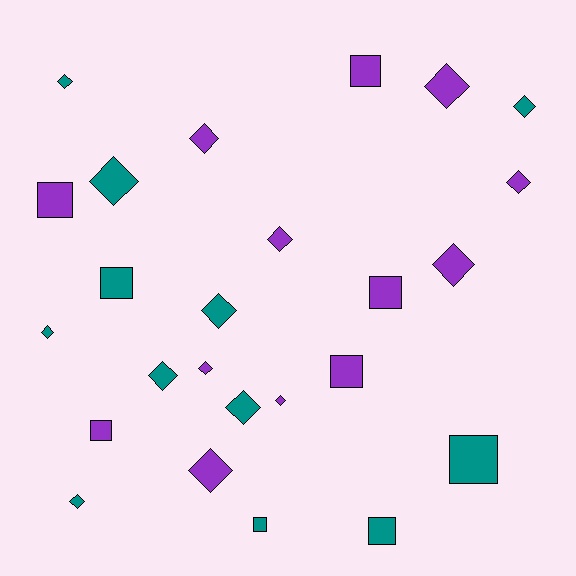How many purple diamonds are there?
There are 8 purple diamonds.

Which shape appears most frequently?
Diamond, with 16 objects.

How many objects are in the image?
There are 25 objects.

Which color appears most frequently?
Purple, with 13 objects.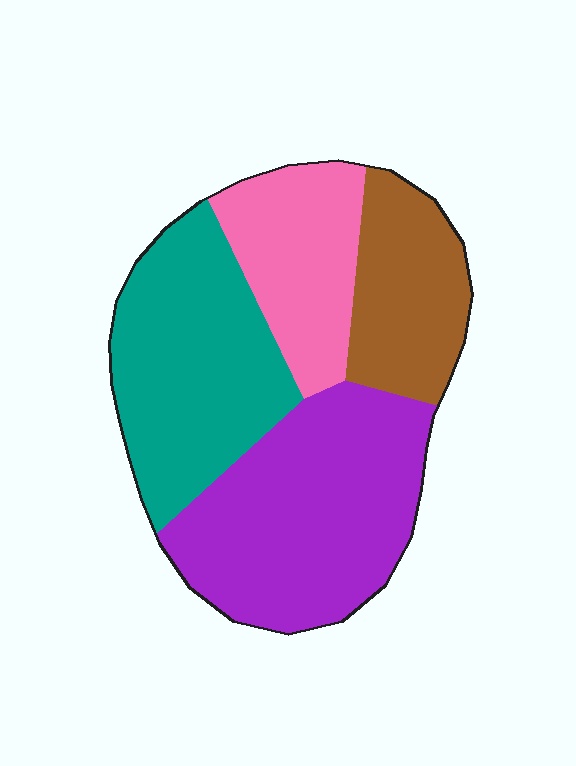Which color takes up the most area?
Purple, at roughly 35%.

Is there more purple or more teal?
Purple.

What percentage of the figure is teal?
Teal takes up about one third (1/3) of the figure.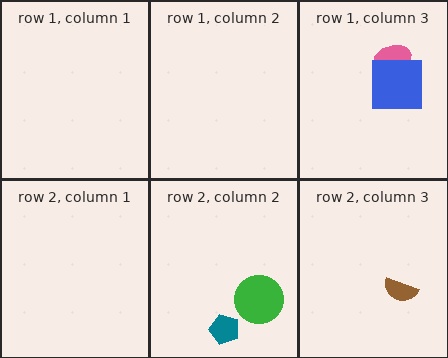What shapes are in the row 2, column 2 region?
The teal pentagon, the green circle.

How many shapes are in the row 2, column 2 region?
2.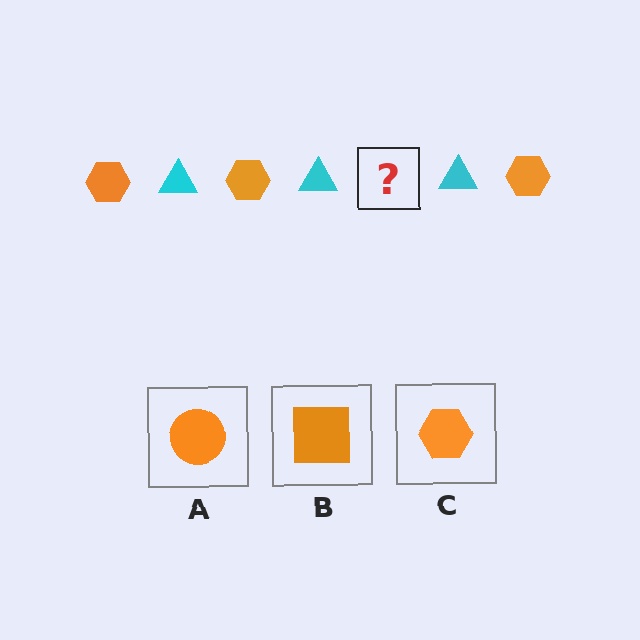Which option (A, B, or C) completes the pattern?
C.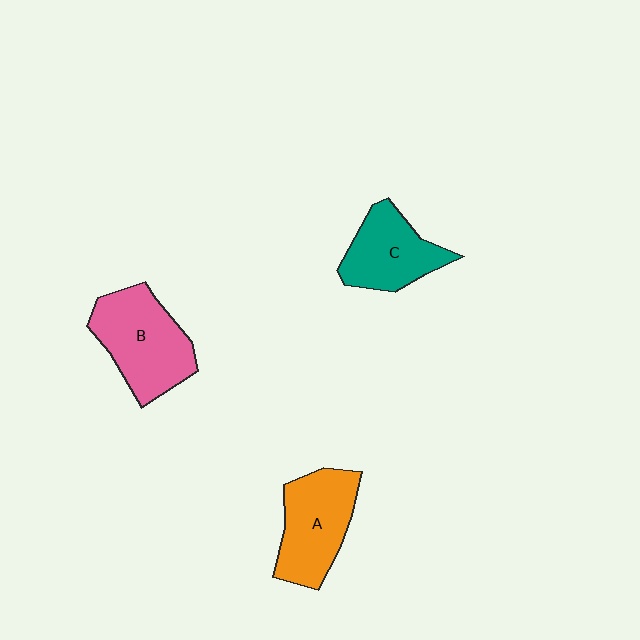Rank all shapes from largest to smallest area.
From largest to smallest: B (pink), A (orange), C (teal).